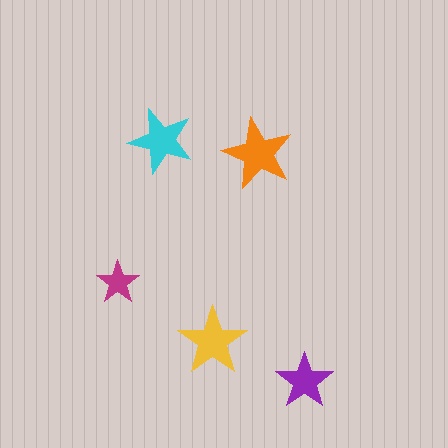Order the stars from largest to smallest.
the orange one, the yellow one, the cyan one, the purple one, the magenta one.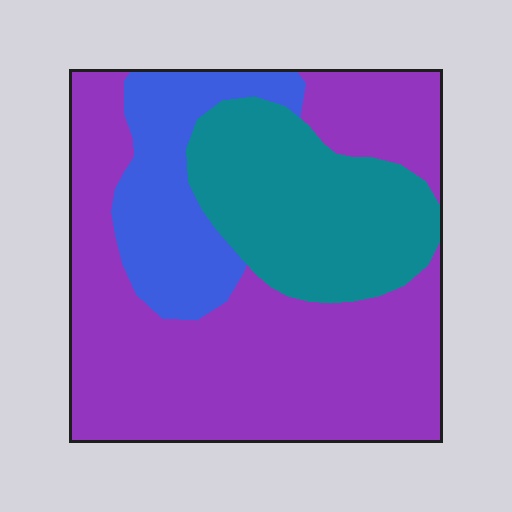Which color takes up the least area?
Blue, at roughly 15%.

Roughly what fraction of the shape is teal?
Teal takes up about one quarter (1/4) of the shape.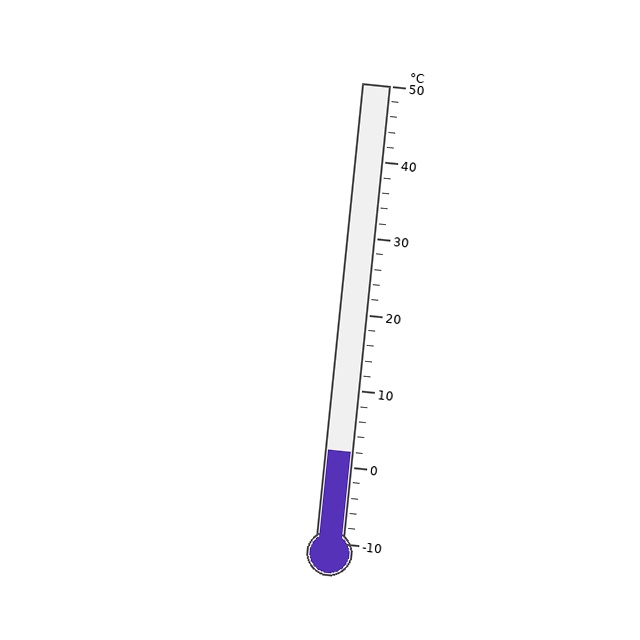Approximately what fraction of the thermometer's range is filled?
The thermometer is filled to approximately 20% of its range.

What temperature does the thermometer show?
The thermometer shows approximately 2°C.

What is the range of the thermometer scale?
The thermometer scale ranges from -10°C to 50°C.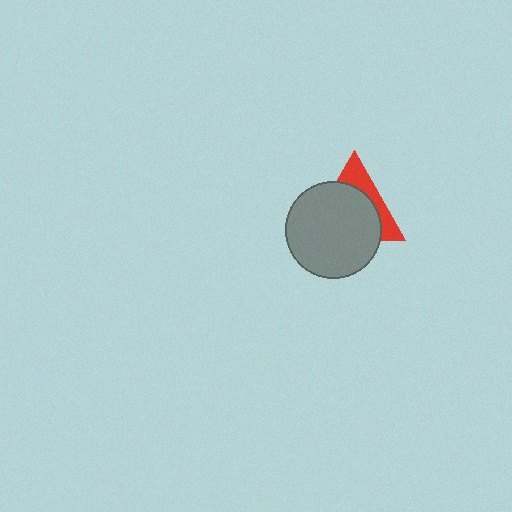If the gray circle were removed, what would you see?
You would see the complete red triangle.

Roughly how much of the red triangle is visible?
A small part of it is visible (roughly 32%).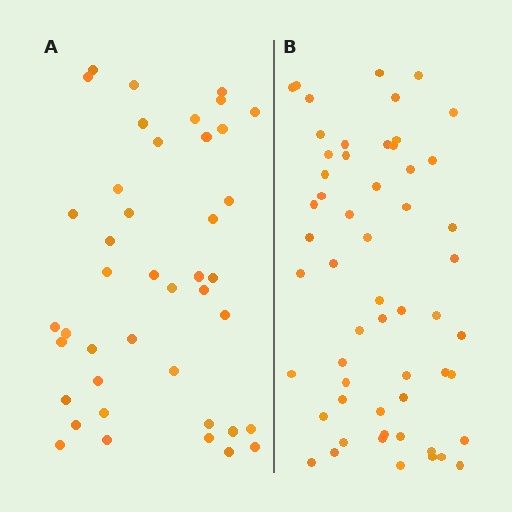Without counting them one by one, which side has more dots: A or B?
Region B (the right region) has more dots.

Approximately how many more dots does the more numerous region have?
Region B has approximately 15 more dots than region A.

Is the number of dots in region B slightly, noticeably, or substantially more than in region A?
Region B has noticeably more, but not dramatically so. The ratio is roughly 1.3 to 1.